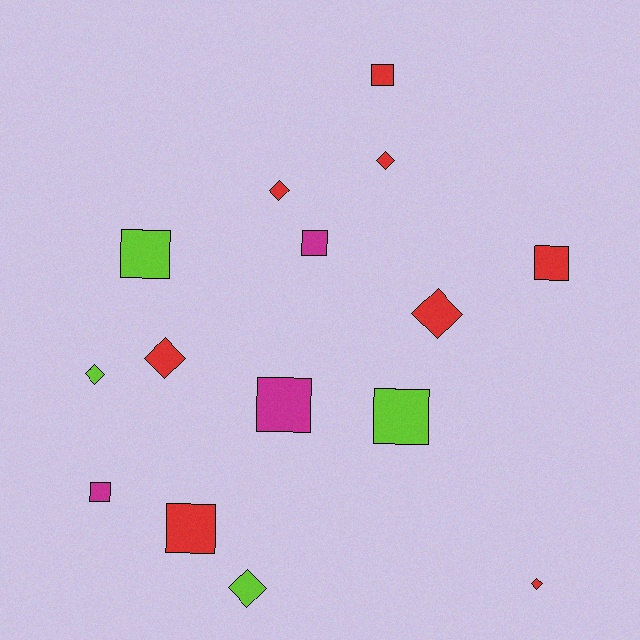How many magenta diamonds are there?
There are no magenta diamonds.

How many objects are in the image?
There are 15 objects.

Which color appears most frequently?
Red, with 8 objects.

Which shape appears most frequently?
Square, with 8 objects.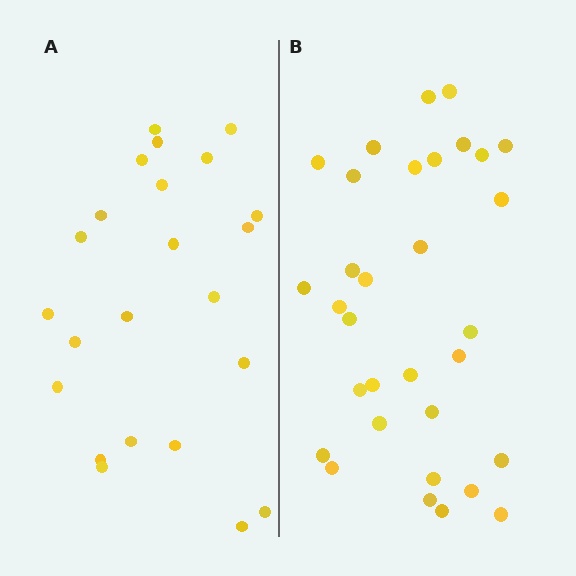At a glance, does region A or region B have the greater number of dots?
Region B (the right region) has more dots.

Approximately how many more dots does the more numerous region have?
Region B has roughly 8 or so more dots than region A.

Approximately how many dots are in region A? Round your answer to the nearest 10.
About 20 dots. (The exact count is 23, which rounds to 20.)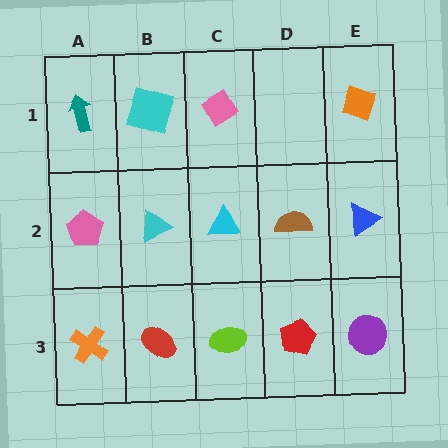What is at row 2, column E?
A blue triangle.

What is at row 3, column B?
A red ellipse.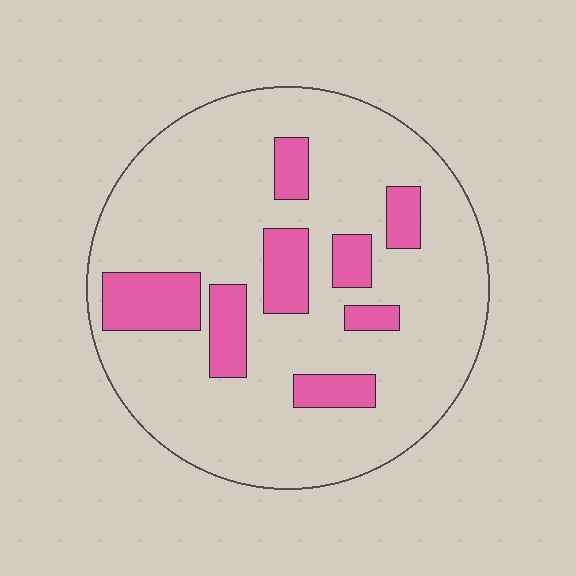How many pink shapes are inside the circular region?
8.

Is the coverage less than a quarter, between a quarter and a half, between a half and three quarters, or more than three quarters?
Less than a quarter.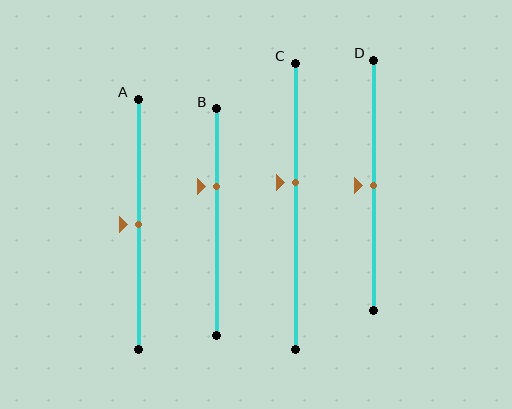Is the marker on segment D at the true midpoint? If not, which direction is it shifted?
Yes, the marker on segment D is at the true midpoint.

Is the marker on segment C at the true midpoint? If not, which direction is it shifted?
No, the marker on segment C is shifted upward by about 8% of the segment length.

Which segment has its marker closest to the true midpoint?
Segment A has its marker closest to the true midpoint.